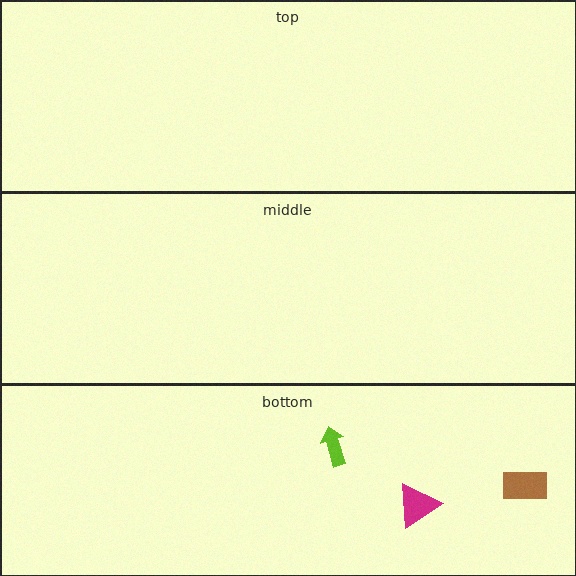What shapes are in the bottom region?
The magenta triangle, the brown rectangle, the lime arrow.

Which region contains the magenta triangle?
The bottom region.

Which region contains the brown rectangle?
The bottom region.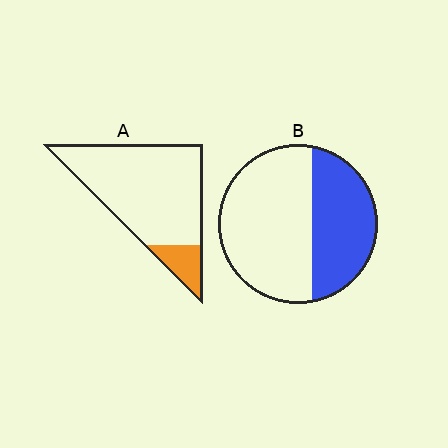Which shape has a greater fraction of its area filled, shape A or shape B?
Shape B.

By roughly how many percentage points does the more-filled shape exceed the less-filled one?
By roughly 25 percentage points (B over A).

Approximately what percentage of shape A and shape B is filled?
A is approximately 15% and B is approximately 40%.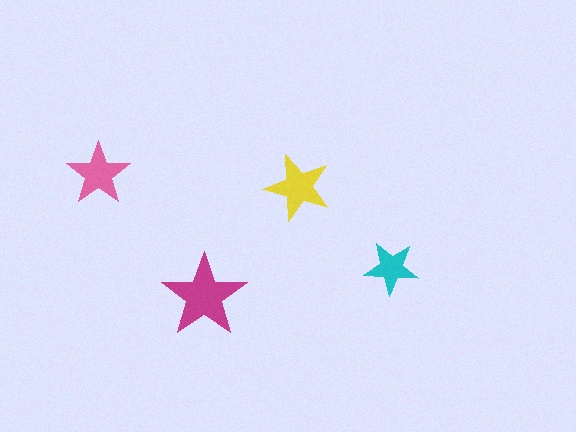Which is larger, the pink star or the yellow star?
The yellow one.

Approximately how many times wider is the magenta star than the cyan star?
About 1.5 times wider.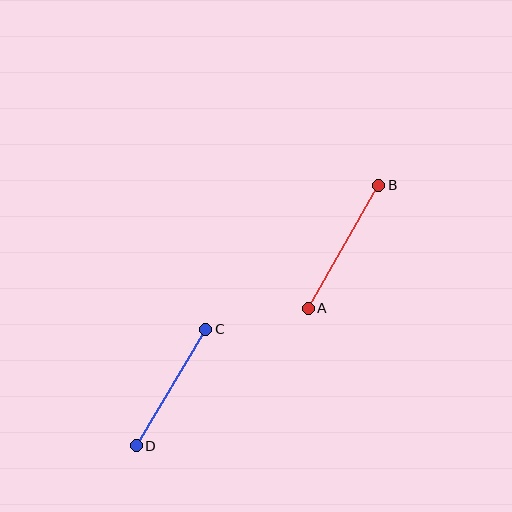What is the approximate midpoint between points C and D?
The midpoint is at approximately (171, 387) pixels.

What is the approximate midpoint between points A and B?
The midpoint is at approximately (344, 247) pixels.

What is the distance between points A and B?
The distance is approximately 142 pixels.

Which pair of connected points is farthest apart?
Points A and B are farthest apart.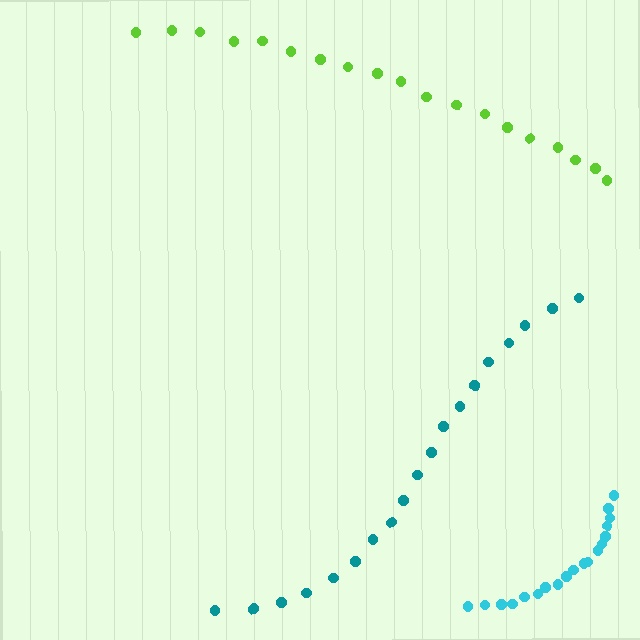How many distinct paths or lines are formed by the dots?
There are 3 distinct paths.